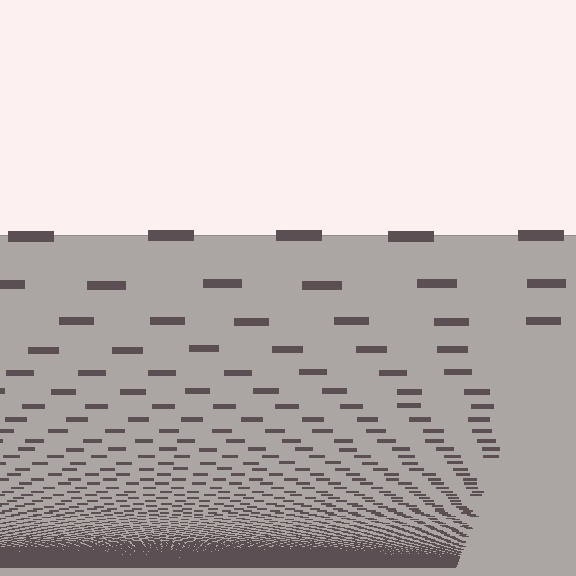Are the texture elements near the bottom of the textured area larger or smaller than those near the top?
Smaller. The gradient is inverted — elements near the bottom are smaller and denser.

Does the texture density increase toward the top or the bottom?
Density increases toward the bottom.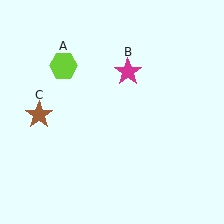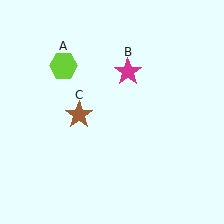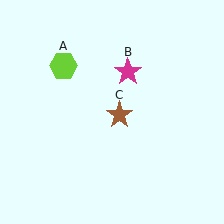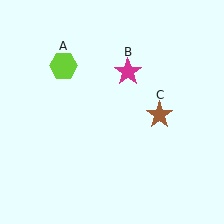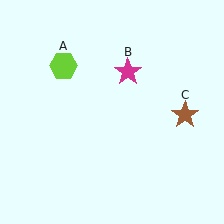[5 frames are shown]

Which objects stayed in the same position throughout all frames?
Lime hexagon (object A) and magenta star (object B) remained stationary.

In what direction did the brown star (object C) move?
The brown star (object C) moved right.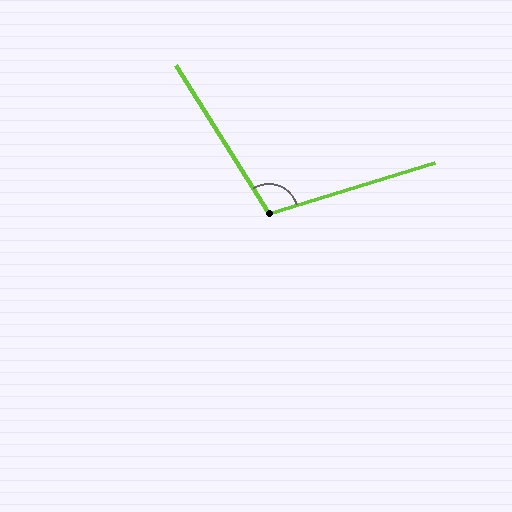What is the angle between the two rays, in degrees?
Approximately 105 degrees.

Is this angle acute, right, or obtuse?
It is obtuse.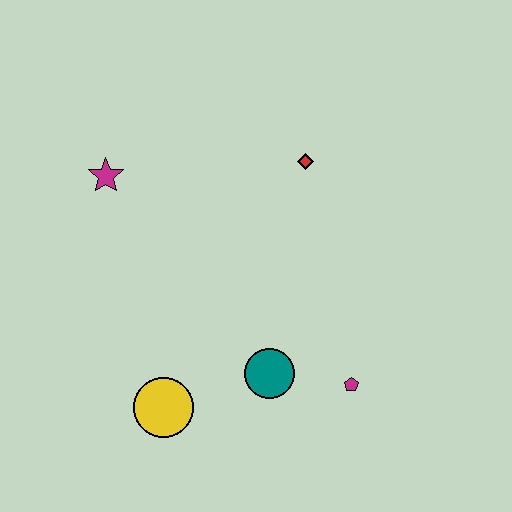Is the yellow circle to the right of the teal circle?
No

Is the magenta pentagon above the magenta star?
No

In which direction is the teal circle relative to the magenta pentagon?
The teal circle is to the left of the magenta pentagon.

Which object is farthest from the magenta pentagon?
The magenta star is farthest from the magenta pentagon.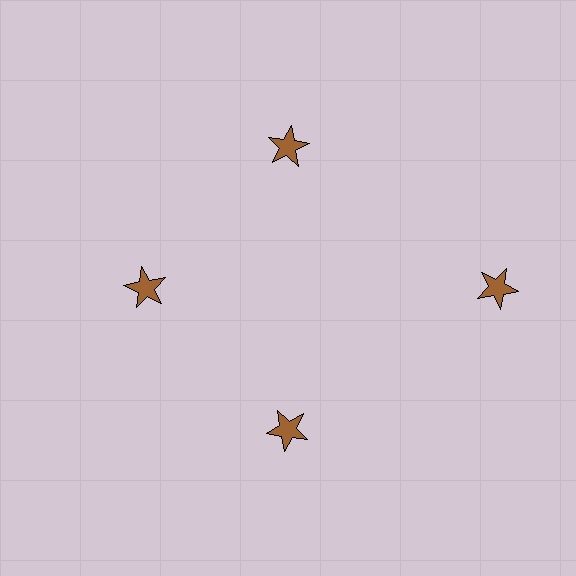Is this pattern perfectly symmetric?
No. The 4 brown stars are arranged in a ring, but one element near the 3 o'clock position is pushed outward from the center, breaking the 4-fold rotational symmetry.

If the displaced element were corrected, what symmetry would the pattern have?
It would have 4-fold rotational symmetry — the pattern would map onto itself every 90 degrees.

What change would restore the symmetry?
The symmetry would be restored by moving it inward, back onto the ring so that all 4 stars sit at equal angles and equal distance from the center.